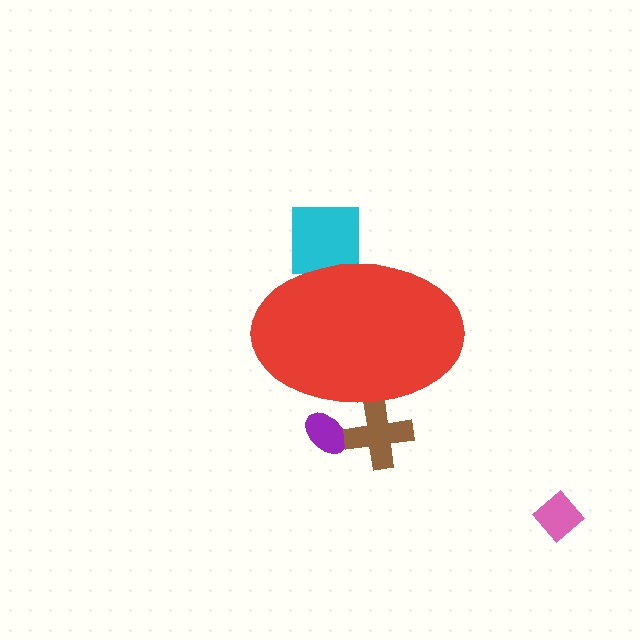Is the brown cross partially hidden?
Yes, the brown cross is partially hidden behind the red ellipse.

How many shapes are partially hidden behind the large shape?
3 shapes are partially hidden.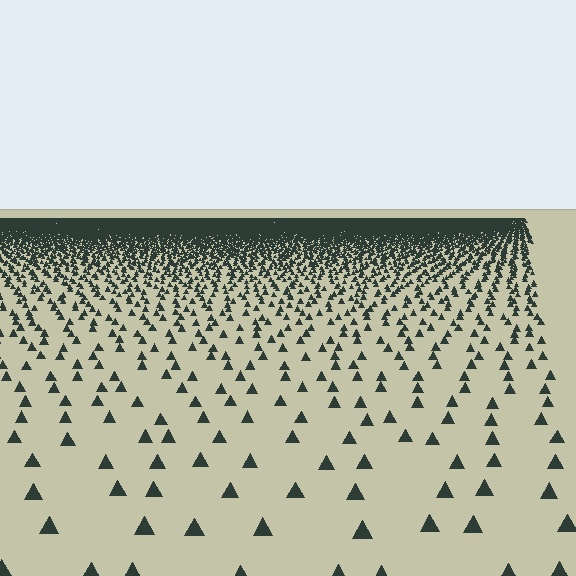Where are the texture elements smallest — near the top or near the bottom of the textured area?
Near the top.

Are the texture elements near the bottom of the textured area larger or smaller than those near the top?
Larger. Near the bottom, elements are closer to the viewer and appear at a bigger on-screen size.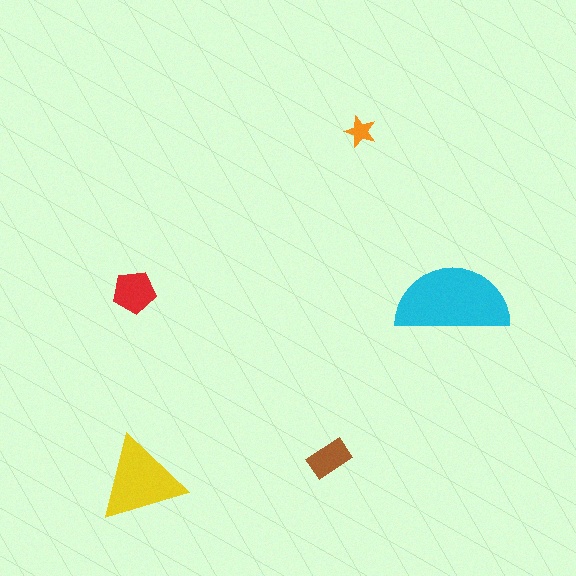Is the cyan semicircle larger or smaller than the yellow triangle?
Larger.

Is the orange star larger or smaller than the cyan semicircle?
Smaller.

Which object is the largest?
The cyan semicircle.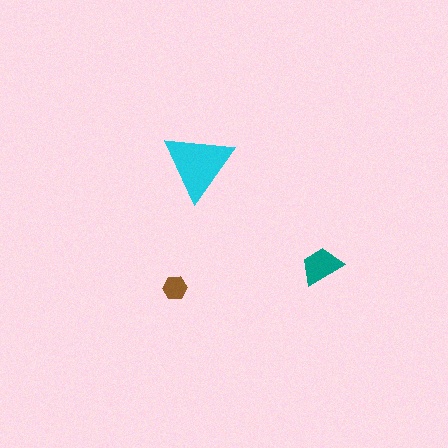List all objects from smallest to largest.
The brown hexagon, the teal trapezoid, the cyan triangle.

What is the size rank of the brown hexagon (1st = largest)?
3rd.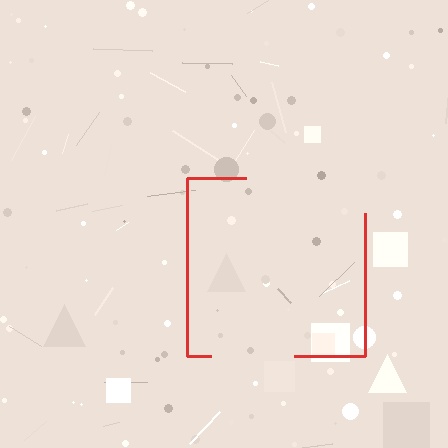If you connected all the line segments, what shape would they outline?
They would outline a square.